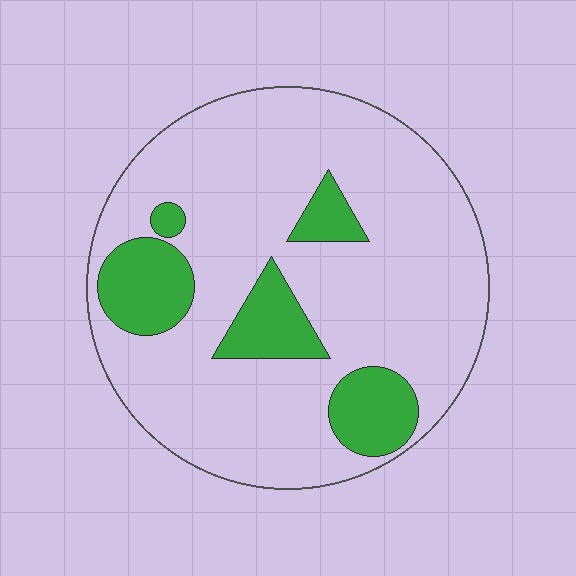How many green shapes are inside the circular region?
5.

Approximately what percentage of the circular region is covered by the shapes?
Approximately 20%.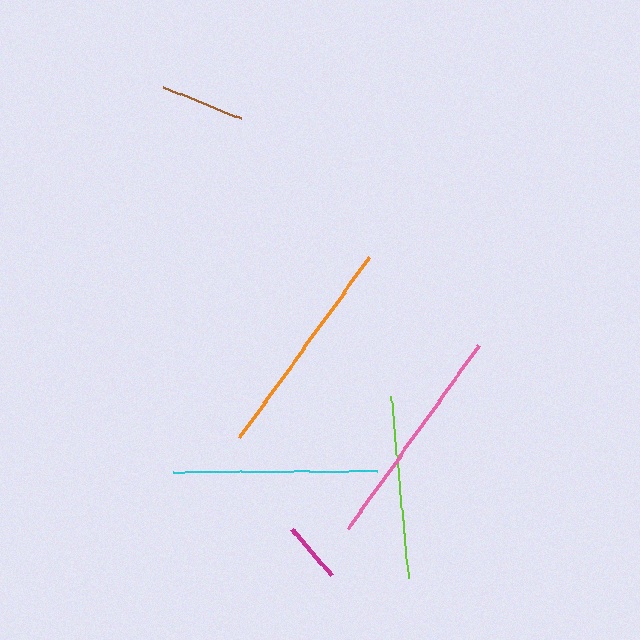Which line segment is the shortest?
The magenta line is the shortest at approximately 61 pixels.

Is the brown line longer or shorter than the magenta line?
The brown line is longer than the magenta line.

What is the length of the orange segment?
The orange segment is approximately 222 pixels long.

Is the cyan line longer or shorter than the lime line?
The cyan line is longer than the lime line.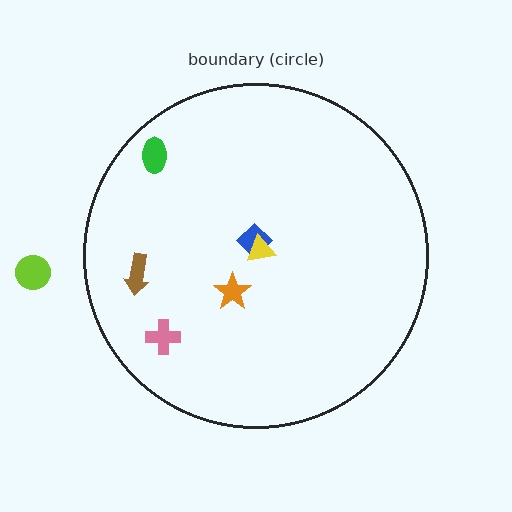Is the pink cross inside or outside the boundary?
Inside.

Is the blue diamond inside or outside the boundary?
Inside.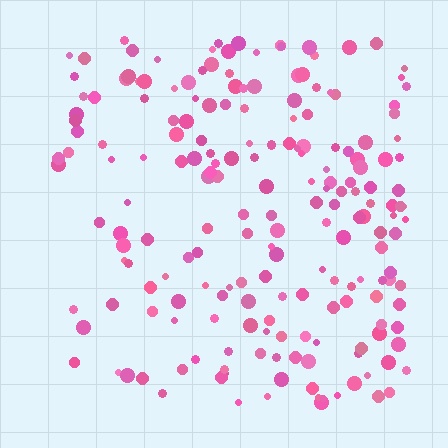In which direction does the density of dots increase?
From left to right, with the right side densest.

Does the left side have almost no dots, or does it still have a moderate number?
Still a moderate number, just noticeably fewer than the right.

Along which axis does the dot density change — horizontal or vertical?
Horizontal.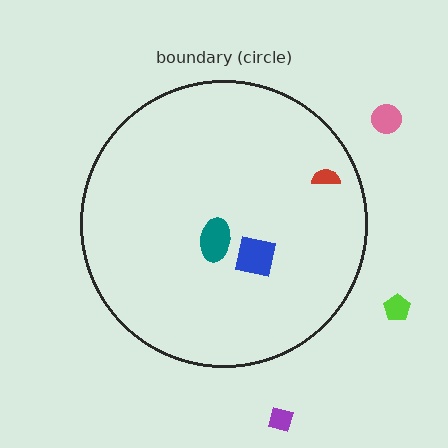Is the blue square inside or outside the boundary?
Inside.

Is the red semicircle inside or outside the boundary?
Inside.